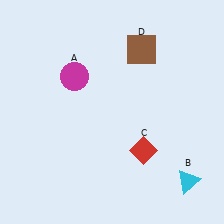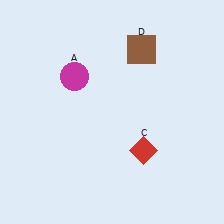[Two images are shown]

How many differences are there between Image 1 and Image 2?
There is 1 difference between the two images.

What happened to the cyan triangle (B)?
The cyan triangle (B) was removed in Image 2. It was in the bottom-right area of Image 1.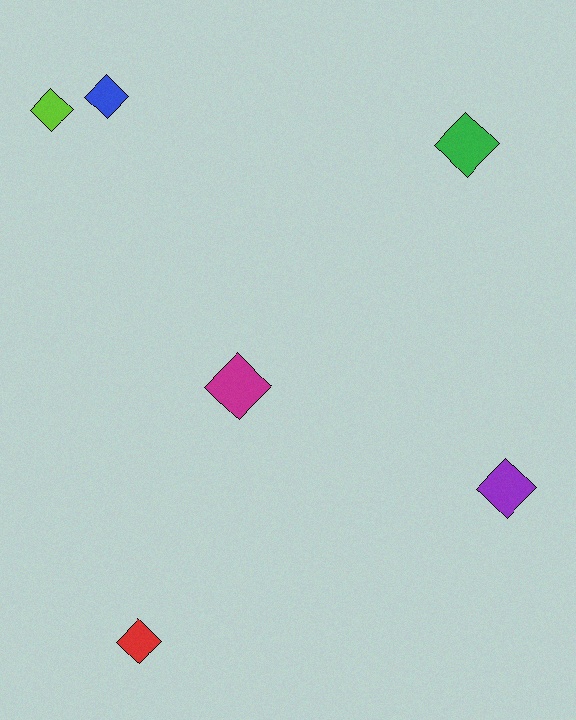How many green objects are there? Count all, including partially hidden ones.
There is 1 green object.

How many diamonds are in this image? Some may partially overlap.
There are 6 diamonds.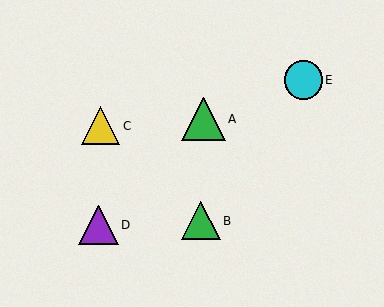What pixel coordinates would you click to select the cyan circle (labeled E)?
Click at (303, 80) to select the cyan circle E.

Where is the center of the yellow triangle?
The center of the yellow triangle is at (100, 126).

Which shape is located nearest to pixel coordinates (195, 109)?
The green triangle (labeled A) at (204, 119) is nearest to that location.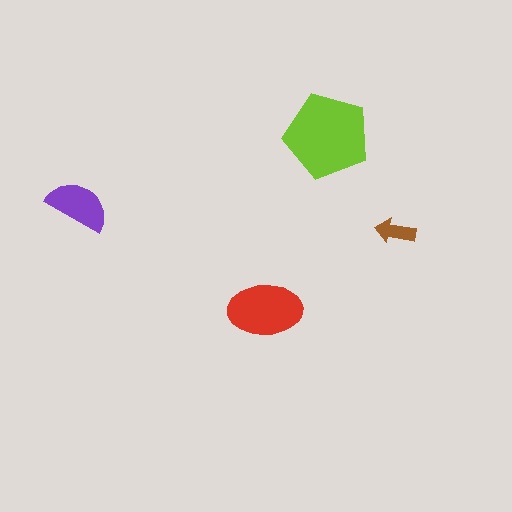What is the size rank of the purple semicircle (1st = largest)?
3rd.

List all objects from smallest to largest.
The brown arrow, the purple semicircle, the red ellipse, the lime pentagon.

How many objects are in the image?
There are 4 objects in the image.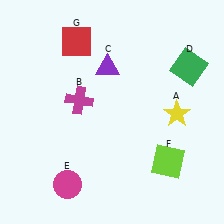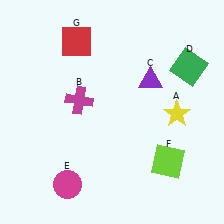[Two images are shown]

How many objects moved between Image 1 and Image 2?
1 object moved between the two images.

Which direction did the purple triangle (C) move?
The purple triangle (C) moved right.